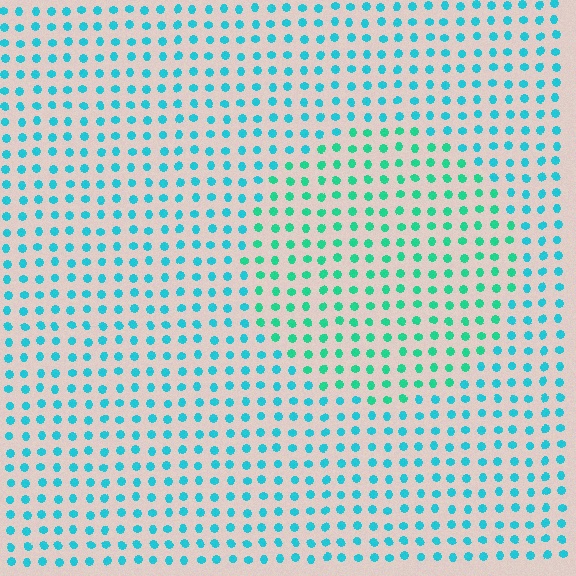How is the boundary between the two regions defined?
The boundary is defined purely by a slight shift in hue (about 29 degrees). Spacing, size, and orientation are identical on both sides.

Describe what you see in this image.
The image is filled with small cyan elements in a uniform arrangement. A circle-shaped region is visible where the elements are tinted to a slightly different hue, forming a subtle color boundary.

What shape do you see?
I see a circle.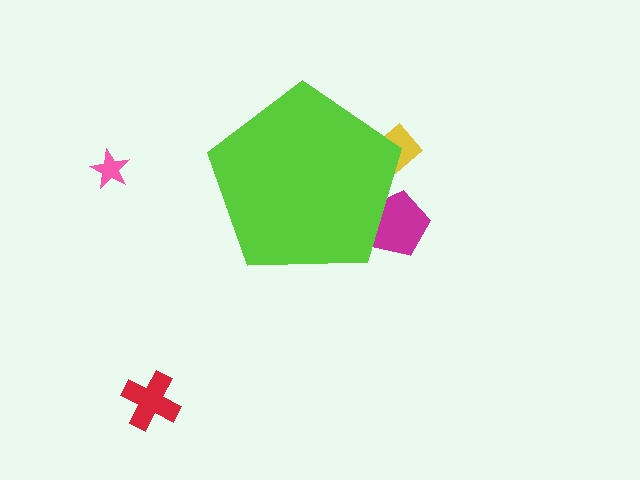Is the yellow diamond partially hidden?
Yes, the yellow diamond is partially hidden behind the lime pentagon.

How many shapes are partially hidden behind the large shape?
2 shapes are partially hidden.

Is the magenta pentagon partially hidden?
Yes, the magenta pentagon is partially hidden behind the lime pentagon.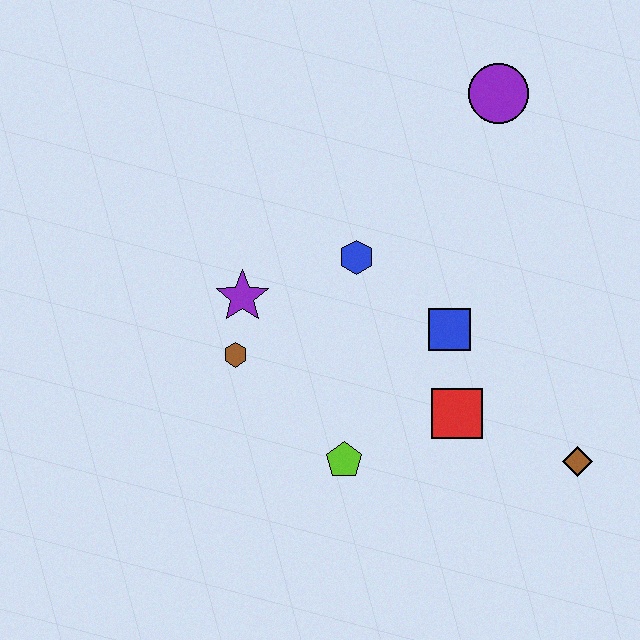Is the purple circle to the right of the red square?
Yes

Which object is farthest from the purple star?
The brown diamond is farthest from the purple star.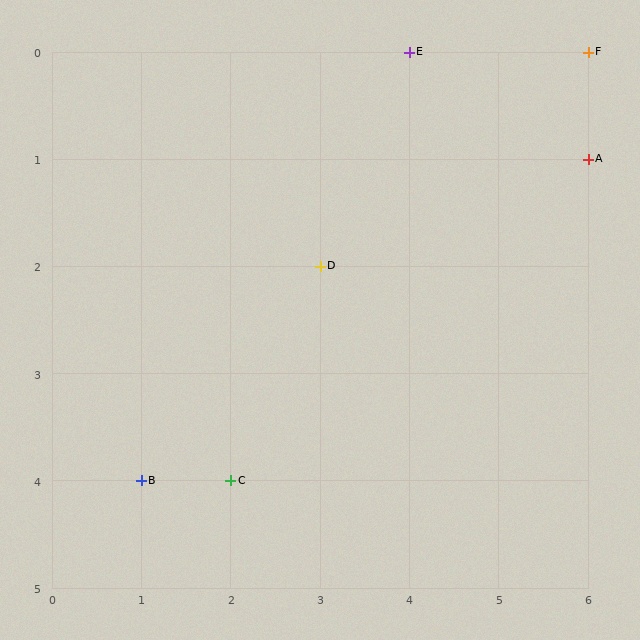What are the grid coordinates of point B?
Point B is at grid coordinates (1, 4).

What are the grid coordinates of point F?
Point F is at grid coordinates (6, 0).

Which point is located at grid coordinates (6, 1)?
Point A is at (6, 1).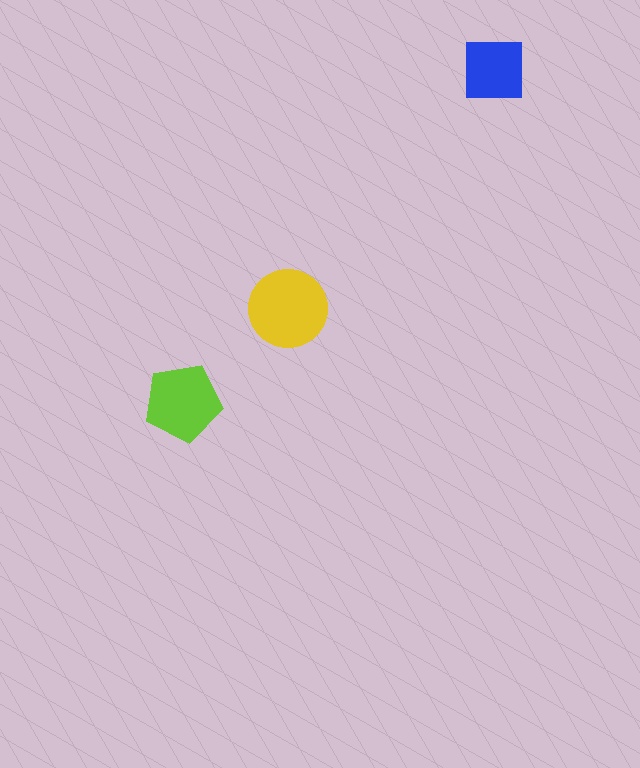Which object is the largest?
The yellow circle.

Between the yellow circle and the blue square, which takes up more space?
The yellow circle.